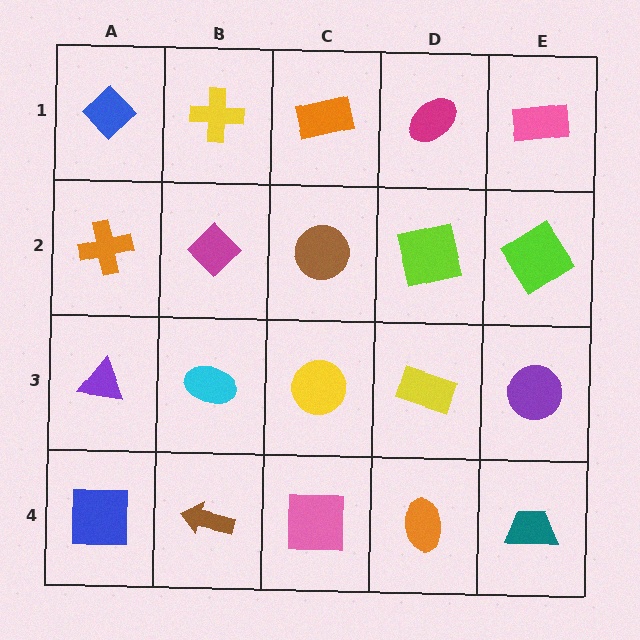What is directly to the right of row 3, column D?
A purple circle.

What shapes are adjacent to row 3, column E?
A lime diamond (row 2, column E), a teal trapezoid (row 4, column E), a yellow rectangle (row 3, column D).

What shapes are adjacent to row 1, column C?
A brown circle (row 2, column C), a yellow cross (row 1, column B), a magenta ellipse (row 1, column D).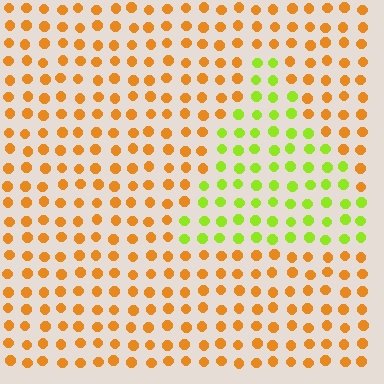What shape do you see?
I see a triangle.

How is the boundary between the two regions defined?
The boundary is defined purely by a slight shift in hue (about 56 degrees). Spacing, size, and orientation are identical on both sides.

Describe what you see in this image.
The image is filled with small orange elements in a uniform arrangement. A triangle-shaped region is visible where the elements are tinted to a slightly different hue, forming a subtle color boundary.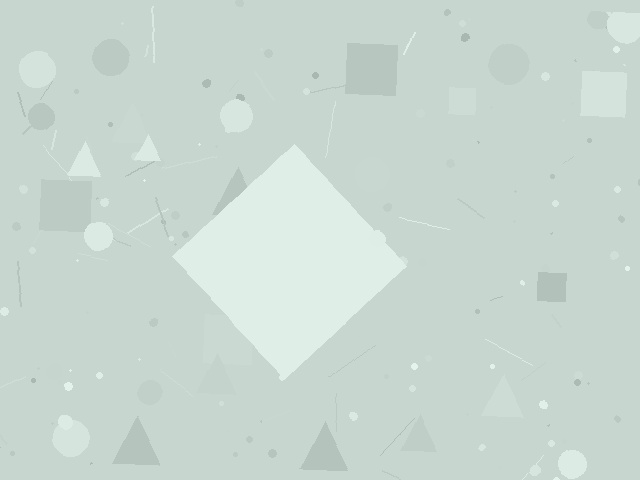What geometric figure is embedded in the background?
A diamond is embedded in the background.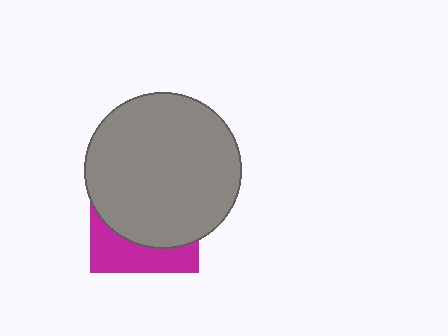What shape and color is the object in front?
The object in front is a gray circle.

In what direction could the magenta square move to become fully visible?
The magenta square could move down. That would shift it out from behind the gray circle entirely.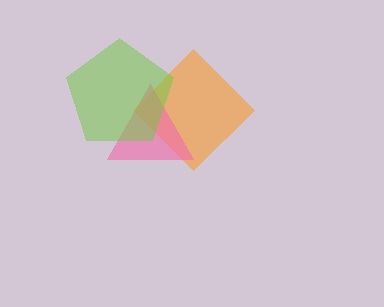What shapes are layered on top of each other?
The layered shapes are: an orange diamond, a pink triangle, a lime pentagon.